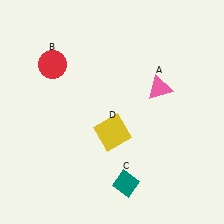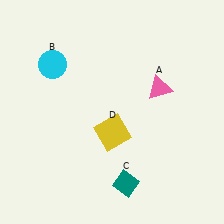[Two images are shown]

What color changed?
The circle (B) changed from red in Image 1 to cyan in Image 2.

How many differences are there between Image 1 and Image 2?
There is 1 difference between the two images.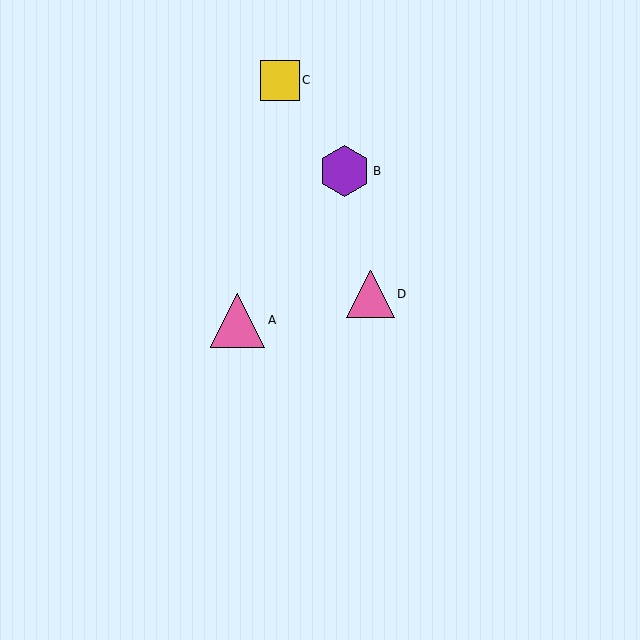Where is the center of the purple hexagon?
The center of the purple hexagon is at (345, 171).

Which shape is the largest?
The pink triangle (labeled A) is the largest.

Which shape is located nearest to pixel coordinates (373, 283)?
The pink triangle (labeled D) at (370, 294) is nearest to that location.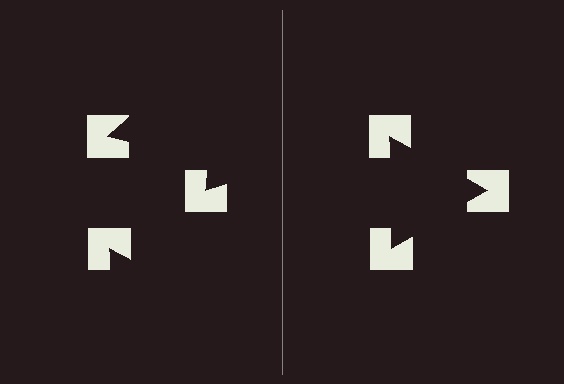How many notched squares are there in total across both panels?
6 — 3 on each side.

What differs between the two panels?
The notched squares are positioned identically on both sides; only the wedge orientations differ. On the right they align to a triangle; on the left they are misaligned.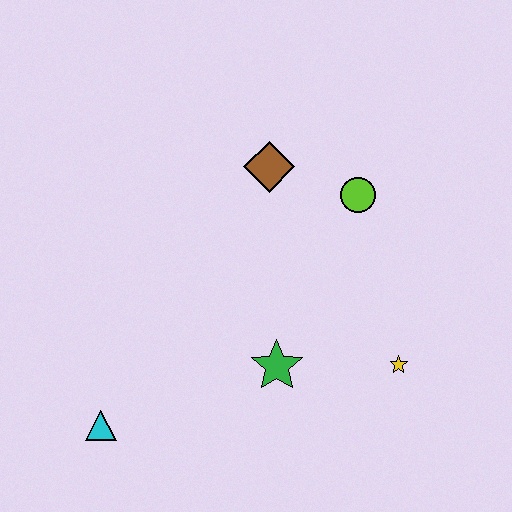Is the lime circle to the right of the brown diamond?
Yes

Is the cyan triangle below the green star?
Yes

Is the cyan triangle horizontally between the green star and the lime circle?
No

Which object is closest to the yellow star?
The green star is closest to the yellow star.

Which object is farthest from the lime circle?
The cyan triangle is farthest from the lime circle.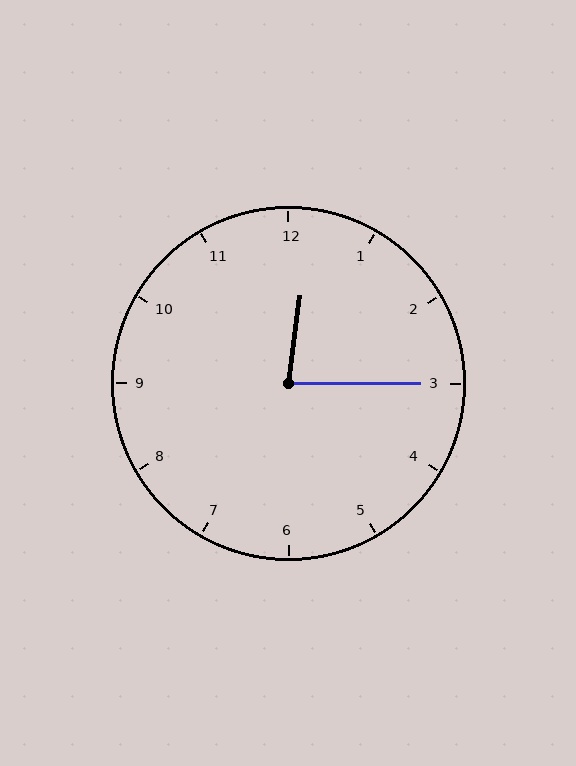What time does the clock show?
12:15.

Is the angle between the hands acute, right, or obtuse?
It is acute.